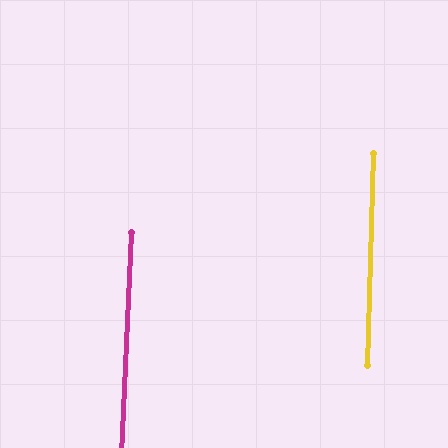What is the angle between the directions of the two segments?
Approximately 1 degree.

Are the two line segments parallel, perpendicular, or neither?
Parallel — their directions differ by only 0.7°.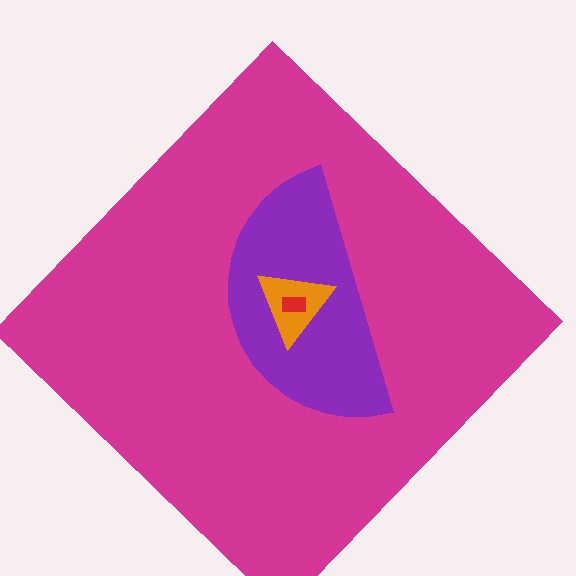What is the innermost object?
The red rectangle.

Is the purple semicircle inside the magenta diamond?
Yes.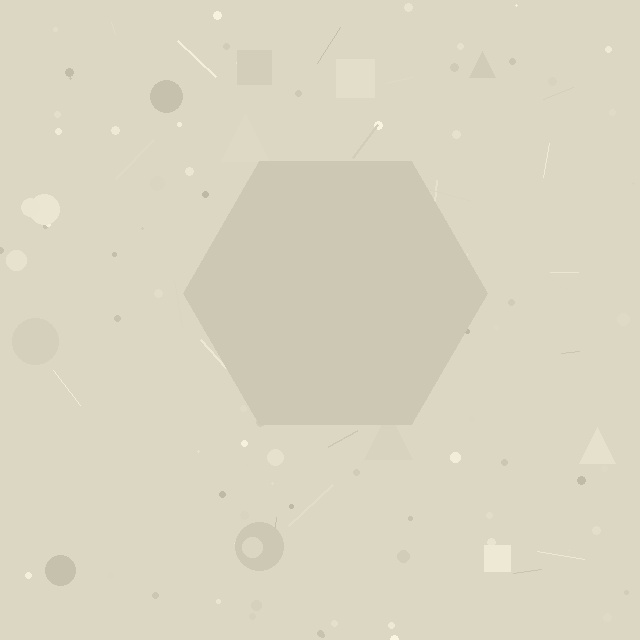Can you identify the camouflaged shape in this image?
The camouflaged shape is a hexagon.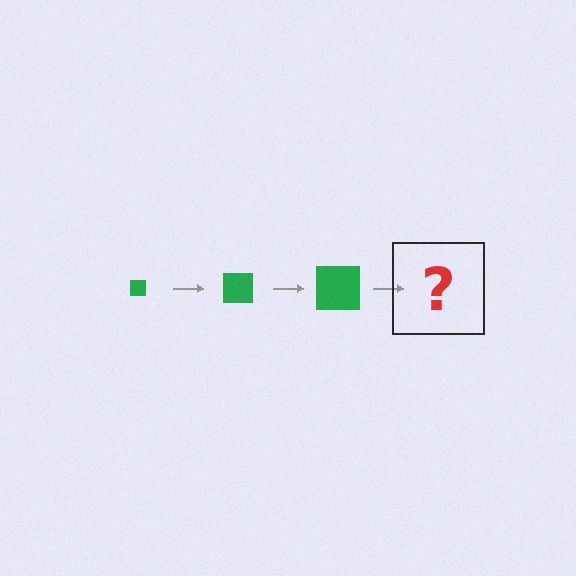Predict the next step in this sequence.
The next step is a green square, larger than the previous one.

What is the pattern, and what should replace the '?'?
The pattern is that the square gets progressively larger each step. The '?' should be a green square, larger than the previous one.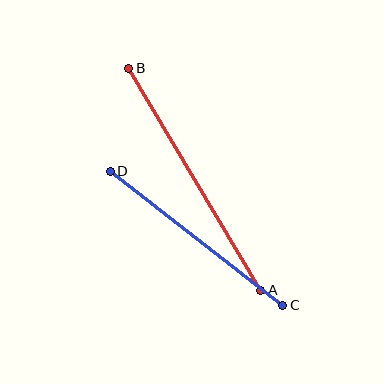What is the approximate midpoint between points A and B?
The midpoint is at approximately (195, 179) pixels.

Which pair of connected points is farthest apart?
Points A and B are farthest apart.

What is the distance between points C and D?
The distance is approximately 219 pixels.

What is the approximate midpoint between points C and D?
The midpoint is at approximately (197, 238) pixels.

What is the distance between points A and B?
The distance is approximately 258 pixels.